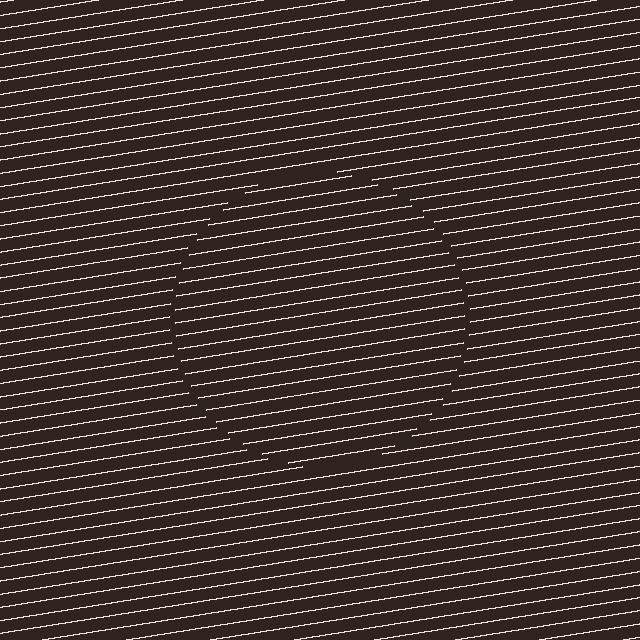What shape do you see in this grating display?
An illusory circle. The interior of the shape contains the same grating, shifted by half a period — the contour is defined by the phase discontinuity where line-ends from the inner and outer gratings abut.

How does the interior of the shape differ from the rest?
The interior of the shape contains the same grating, shifted by half a period — the contour is defined by the phase discontinuity where line-ends from the inner and outer gratings abut.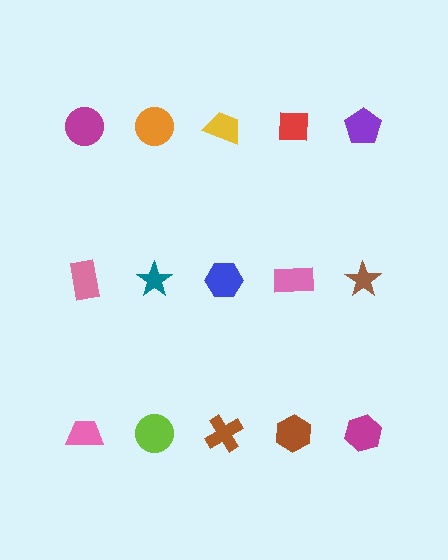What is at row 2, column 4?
A pink rectangle.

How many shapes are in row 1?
5 shapes.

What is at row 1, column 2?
An orange circle.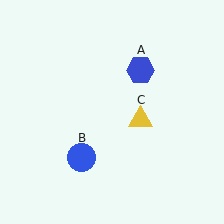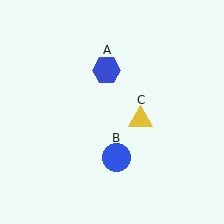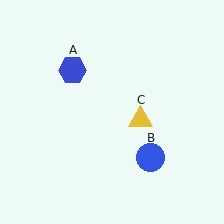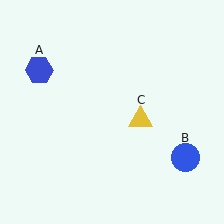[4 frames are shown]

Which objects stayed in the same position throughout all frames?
Yellow triangle (object C) remained stationary.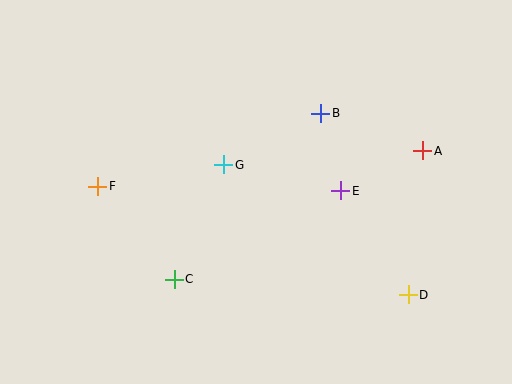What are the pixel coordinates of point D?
Point D is at (408, 295).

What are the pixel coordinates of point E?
Point E is at (341, 191).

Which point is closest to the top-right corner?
Point A is closest to the top-right corner.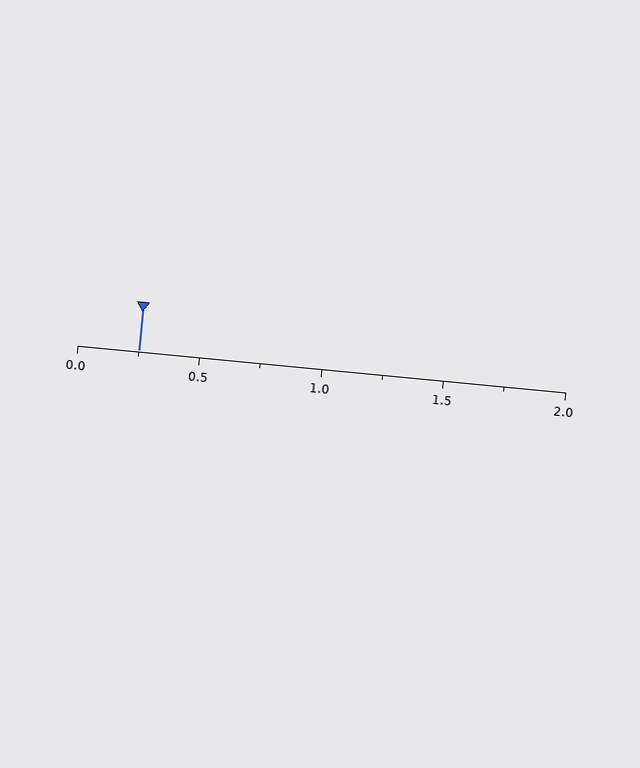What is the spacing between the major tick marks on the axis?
The major ticks are spaced 0.5 apart.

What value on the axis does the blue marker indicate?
The marker indicates approximately 0.25.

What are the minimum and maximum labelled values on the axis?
The axis runs from 0.0 to 2.0.